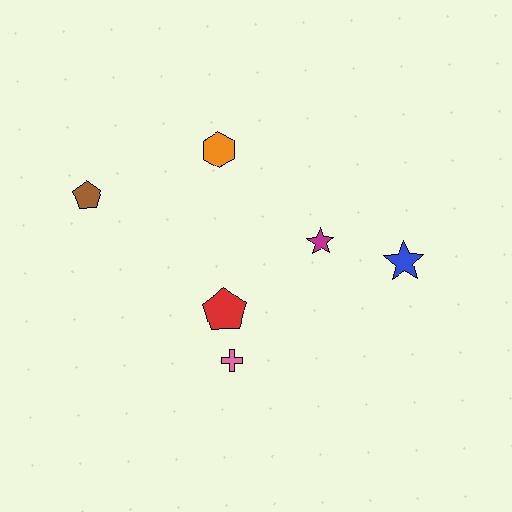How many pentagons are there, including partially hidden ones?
There are 2 pentagons.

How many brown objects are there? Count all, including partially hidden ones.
There is 1 brown object.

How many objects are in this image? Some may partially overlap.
There are 6 objects.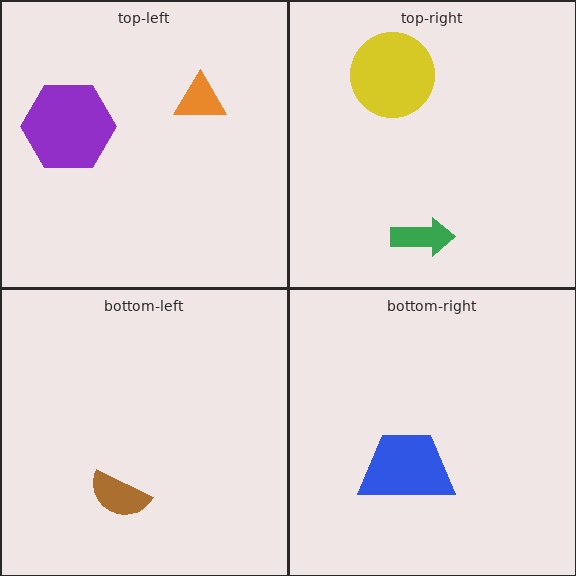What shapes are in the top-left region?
The orange triangle, the purple hexagon.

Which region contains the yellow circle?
The top-right region.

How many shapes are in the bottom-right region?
1.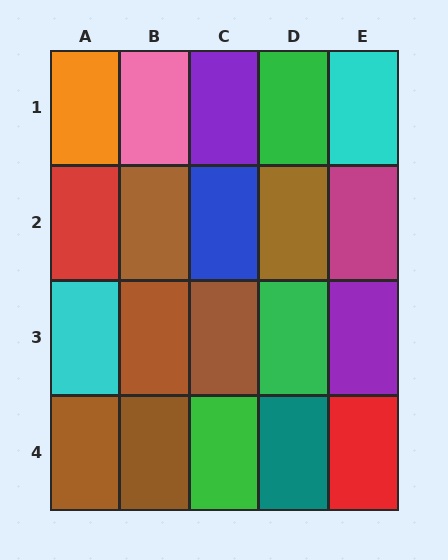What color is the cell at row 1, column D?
Green.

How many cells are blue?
1 cell is blue.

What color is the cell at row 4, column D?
Teal.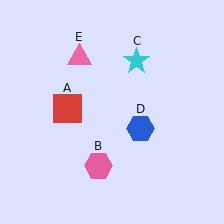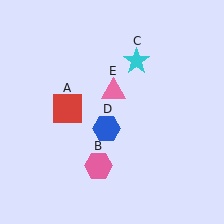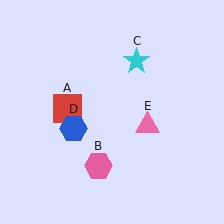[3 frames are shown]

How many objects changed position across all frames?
2 objects changed position: blue hexagon (object D), pink triangle (object E).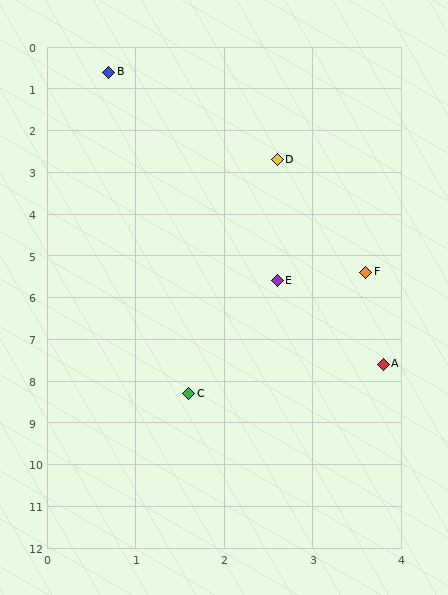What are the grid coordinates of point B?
Point B is at approximately (0.7, 0.6).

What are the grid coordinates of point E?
Point E is at approximately (2.6, 5.6).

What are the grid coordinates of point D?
Point D is at approximately (2.6, 2.7).